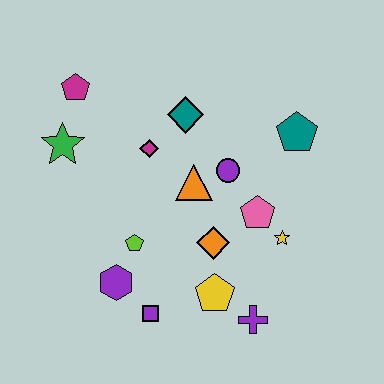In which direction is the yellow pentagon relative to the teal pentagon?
The yellow pentagon is below the teal pentagon.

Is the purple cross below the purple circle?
Yes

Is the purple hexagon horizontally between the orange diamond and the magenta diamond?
No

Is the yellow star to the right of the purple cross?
Yes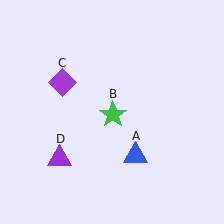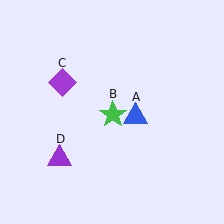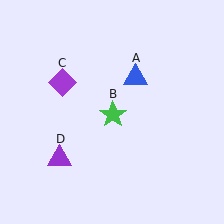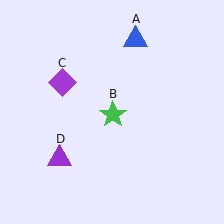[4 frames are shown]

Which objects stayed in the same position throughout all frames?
Green star (object B) and purple diamond (object C) and purple triangle (object D) remained stationary.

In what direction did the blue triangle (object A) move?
The blue triangle (object A) moved up.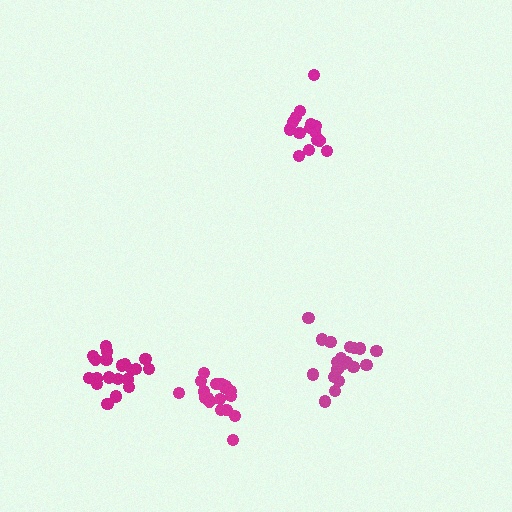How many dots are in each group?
Group 1: 20 dots, Group 2: 20 dots, Group 3: 18 dots, Group 4: 16 dots (74 total).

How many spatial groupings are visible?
There are 4 spatial groupings.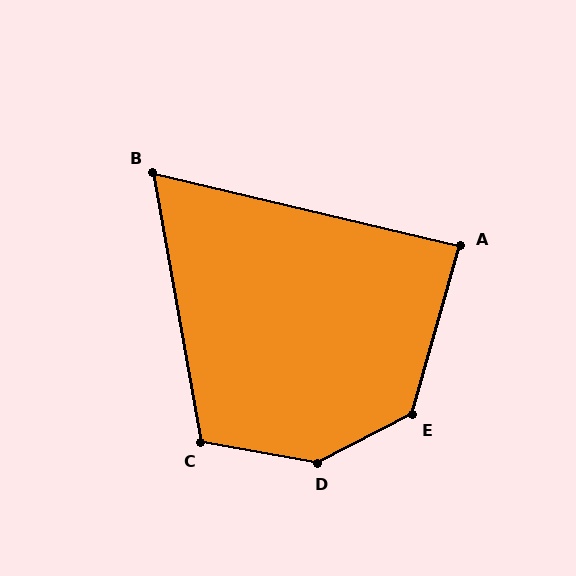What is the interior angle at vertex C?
Approximately 110 degrees (obtuse).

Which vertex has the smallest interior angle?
B, at approximately 67 degrees.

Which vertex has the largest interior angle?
D, at approximately 143 degrees.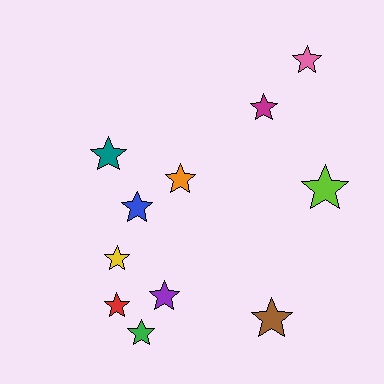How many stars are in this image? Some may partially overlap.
There are 11 stars.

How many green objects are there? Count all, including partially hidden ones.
There is 1 green object.